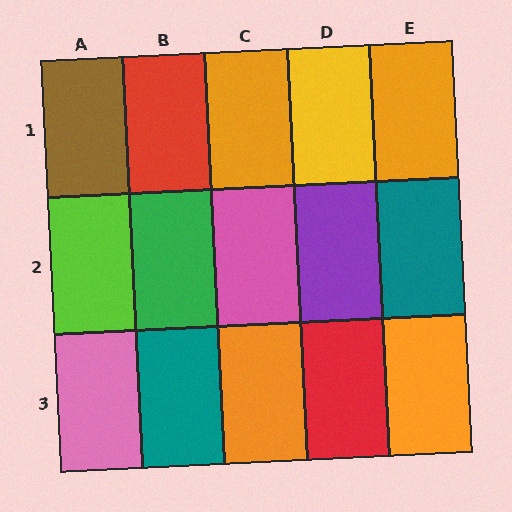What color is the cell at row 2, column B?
Green.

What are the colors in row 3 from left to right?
Pink, teal, orange, red, orange.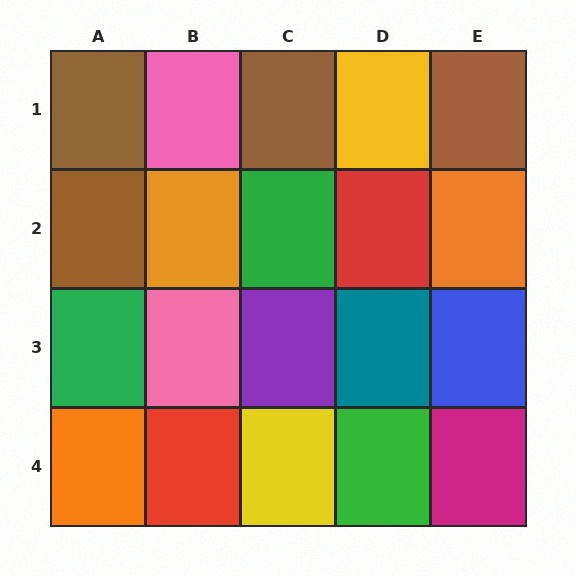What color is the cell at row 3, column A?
Green.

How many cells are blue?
1 cell is blue.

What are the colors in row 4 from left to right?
Orange, red, yellow, green, magenta.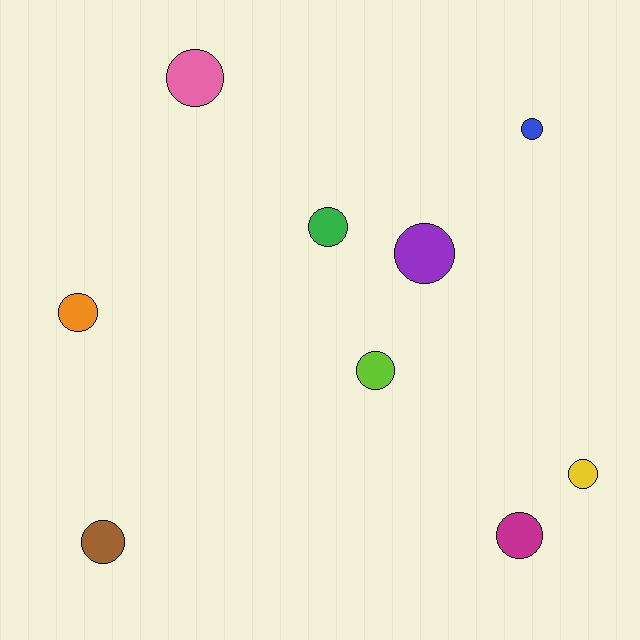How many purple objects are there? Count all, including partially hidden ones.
There is 1 purple object.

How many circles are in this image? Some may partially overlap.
There are 9 circles.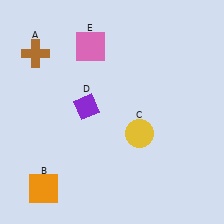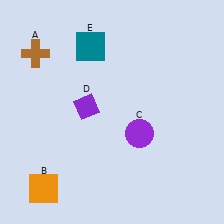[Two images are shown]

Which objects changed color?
C changed from yellow to purple. E changed from pink to teal.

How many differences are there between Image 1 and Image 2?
There are 2 differences between the two images.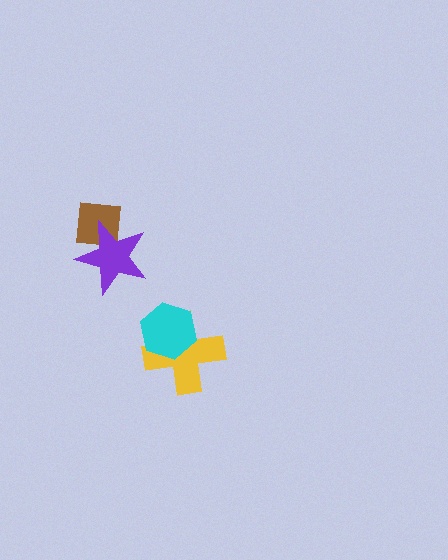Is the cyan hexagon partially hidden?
No, no other shape covers it.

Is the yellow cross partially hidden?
Yes, it is partially covered by another shape.